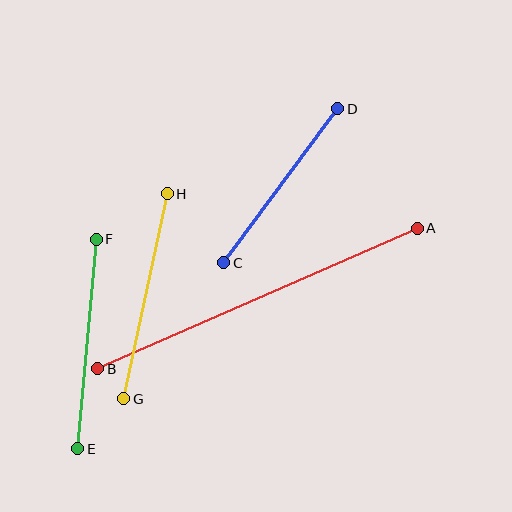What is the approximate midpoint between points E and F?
The midpoint is at approximately (87, 344) pixels.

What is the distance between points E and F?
The distance is approximately 211 pixels.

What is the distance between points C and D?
The distance is approximately 191 pixels.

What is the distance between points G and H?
The distance is approximately 209 pixels.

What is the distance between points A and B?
The distance is approximately 349 pixels.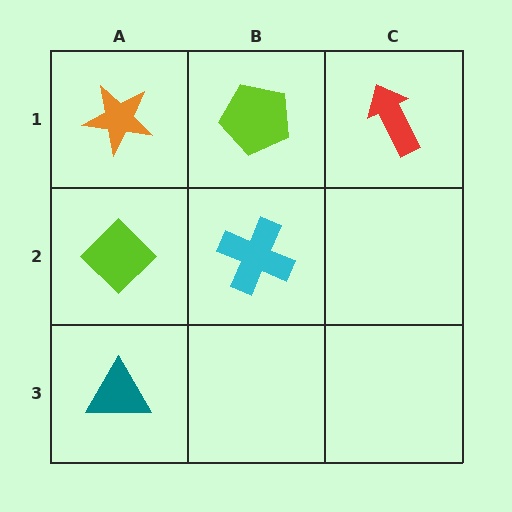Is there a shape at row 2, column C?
No, that cell is empty.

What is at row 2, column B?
A cyan cross.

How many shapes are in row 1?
3 shapes.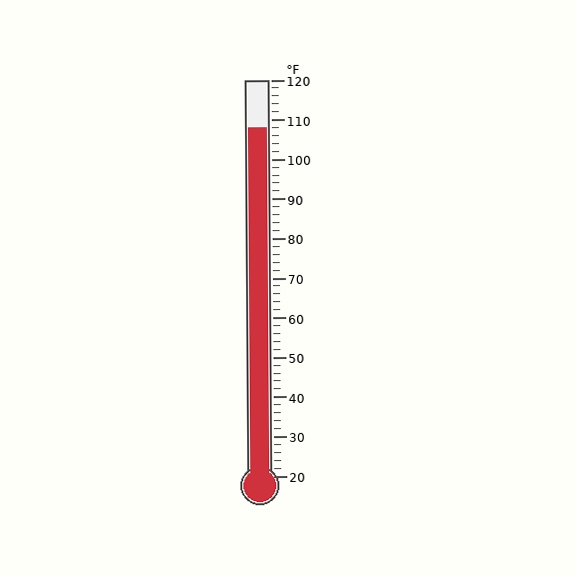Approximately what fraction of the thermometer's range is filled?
The thermometer is filled to approximately 90% of its range.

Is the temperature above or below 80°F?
The temperature is above 80°F.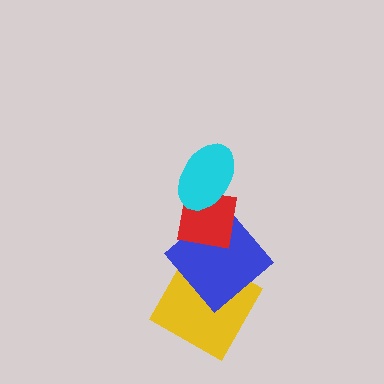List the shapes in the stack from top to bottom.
From top to bottom: the cyan ellipse, the red square, the blue diamond, the yellow square.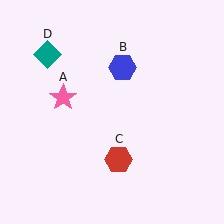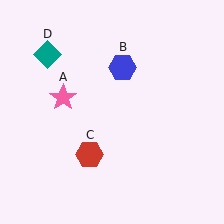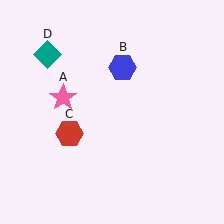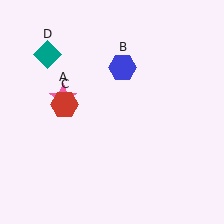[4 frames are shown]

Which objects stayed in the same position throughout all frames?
Pink star (object A) and blue hexagon (object B) and teal diamond (object D) remained stationary.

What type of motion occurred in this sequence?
The red hexagon (object C) rotated clockwise around the center of the scene.